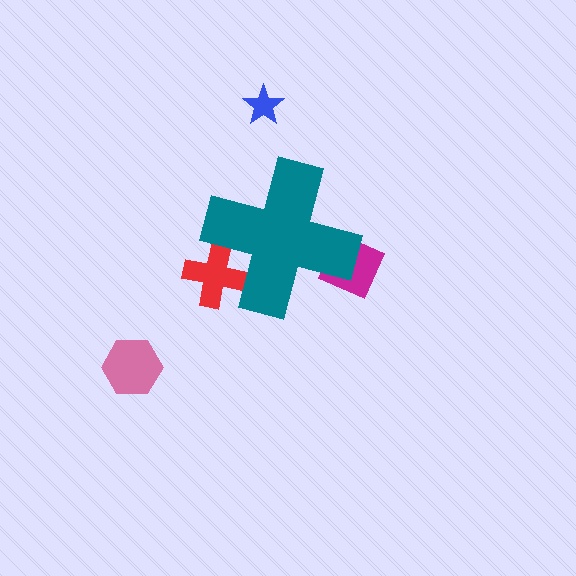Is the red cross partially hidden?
Yes, the red cross is partially hidden behind the teal cross.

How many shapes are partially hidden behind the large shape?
2 shapes are partially hidden.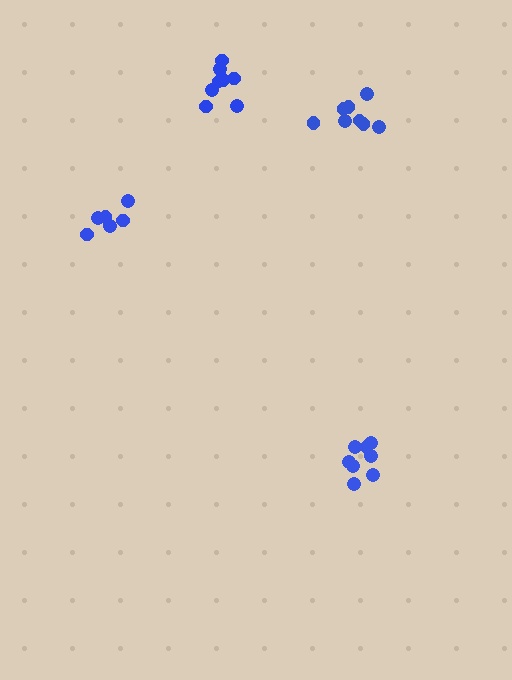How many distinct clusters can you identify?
There are 4 distinct clusters.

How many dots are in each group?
Group 1: 8 dots, Group 2: 8 dots, Group 3: 8 dots, Group 4: 6 dots (30 total).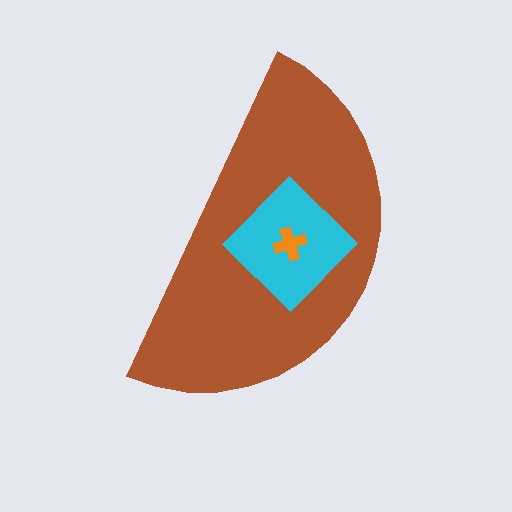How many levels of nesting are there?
3.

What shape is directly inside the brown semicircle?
The cyan diamond.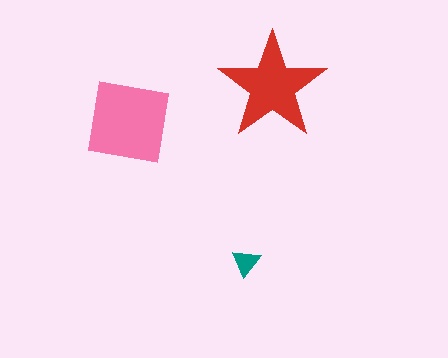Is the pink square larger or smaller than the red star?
Larger.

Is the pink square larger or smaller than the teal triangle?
Larger.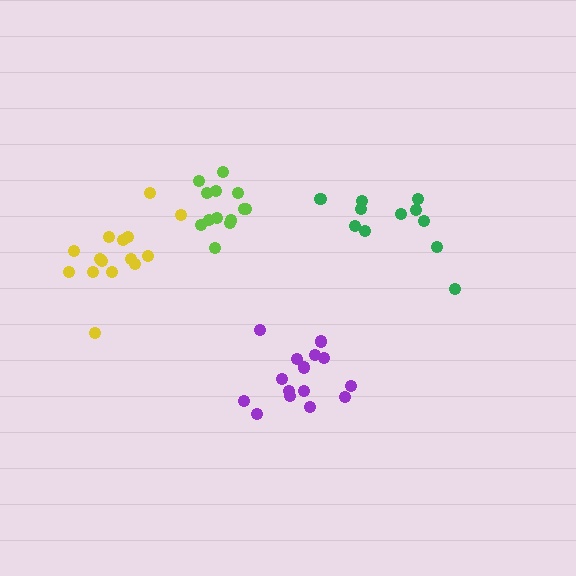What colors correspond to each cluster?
The clusters are colored: green, purple, lime, yellow.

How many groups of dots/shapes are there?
There are 4 groups.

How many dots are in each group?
Group 1: 11 dots, Group 2: 15 dots, Group 3: 13 dots, Group 4: 15 dots (54 total).